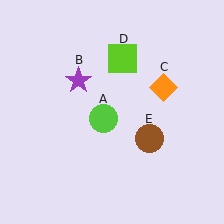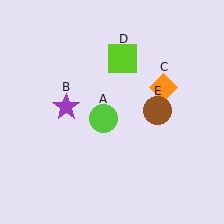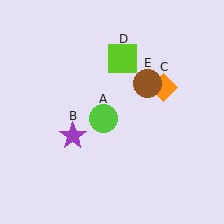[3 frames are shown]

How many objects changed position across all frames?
2 objects changed position: purple star (object B), brown circle (object E).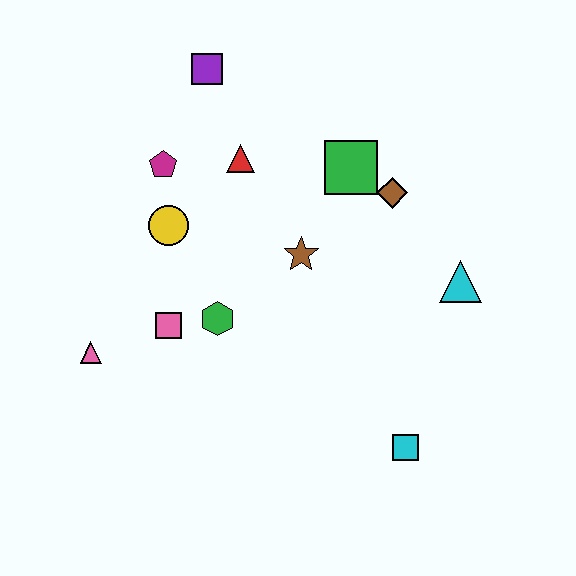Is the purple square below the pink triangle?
No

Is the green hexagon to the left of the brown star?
Yes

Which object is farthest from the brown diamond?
The pink triangle is farthest from the brown diamond.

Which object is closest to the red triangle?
The magenta pentagon is closest to the red triangle.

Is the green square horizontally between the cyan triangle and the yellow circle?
Yes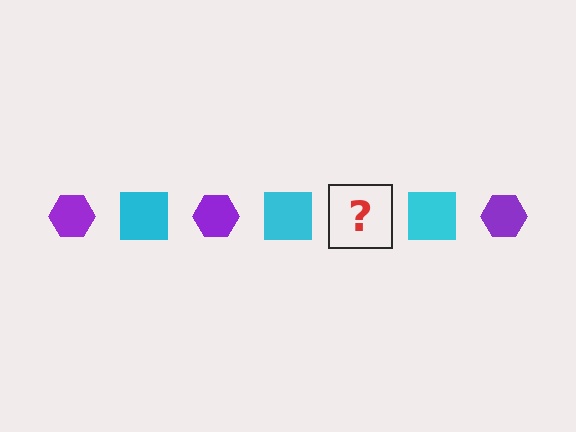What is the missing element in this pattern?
The missing element is a purple hexagon.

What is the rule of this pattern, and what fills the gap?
The rule is that the pattern alternates between purple hexagon and cyan square. The gap should be filled with a purple hexagon.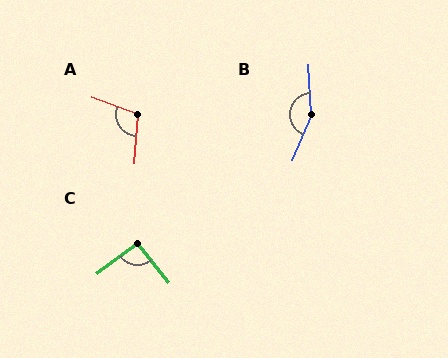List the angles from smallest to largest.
C (92°), A (107°), B (155°).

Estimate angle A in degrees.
Approximately 107 degrees.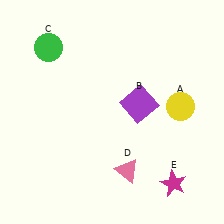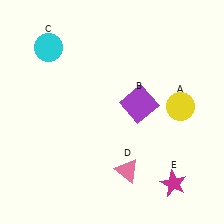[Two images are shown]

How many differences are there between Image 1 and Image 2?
There is 1 difference between the two images.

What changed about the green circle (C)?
In Image 1, C is green. In Image 2, it changed to cyan.